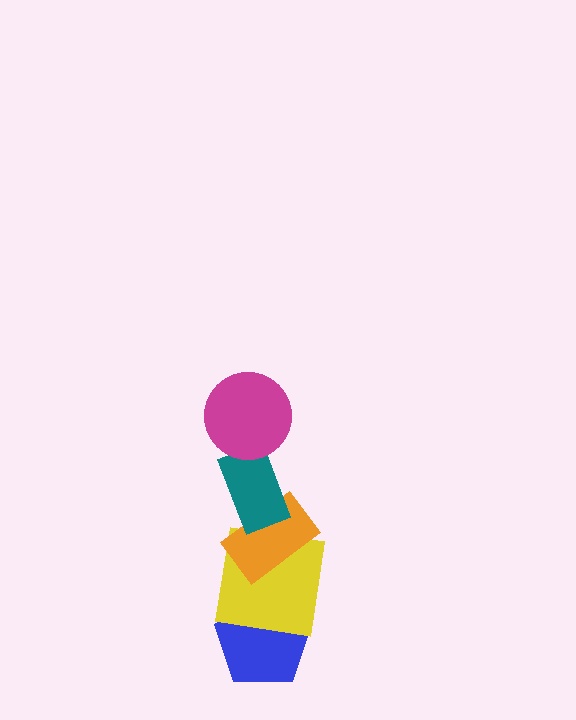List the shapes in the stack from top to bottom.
From top to bottom: the magenta circle, the teal rectangle, the orange rectangle, the yellow square, the blue pentagon.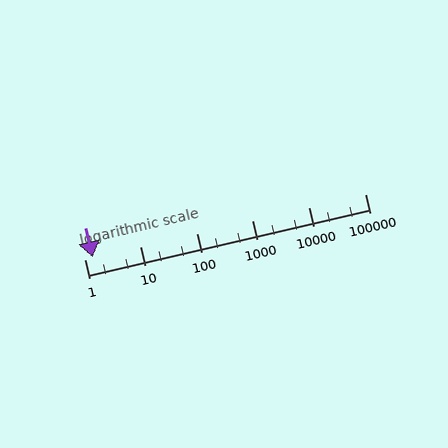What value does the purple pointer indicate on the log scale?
The pointer indicates approximately 1.4.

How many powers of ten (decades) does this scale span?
The scale spans 5 decades, from 1 to 100000.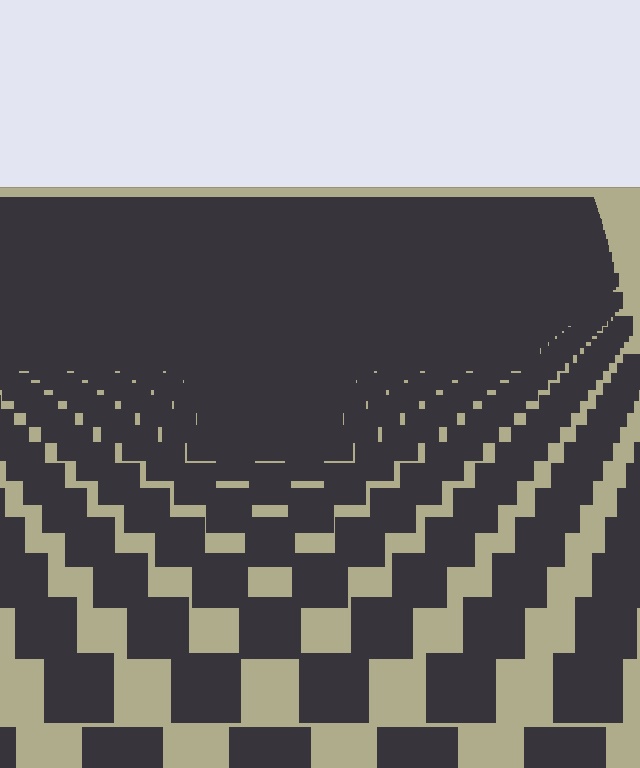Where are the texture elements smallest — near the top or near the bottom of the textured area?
Near the top.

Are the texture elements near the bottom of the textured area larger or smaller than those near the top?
Larger. Near the bottom, elements are closer to the viewer and appear at a bigger on-screen size.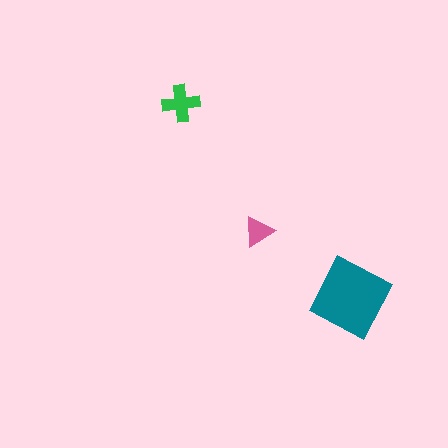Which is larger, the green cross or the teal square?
The teal square.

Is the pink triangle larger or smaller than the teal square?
Smaller.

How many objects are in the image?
There are 3 objects in the image.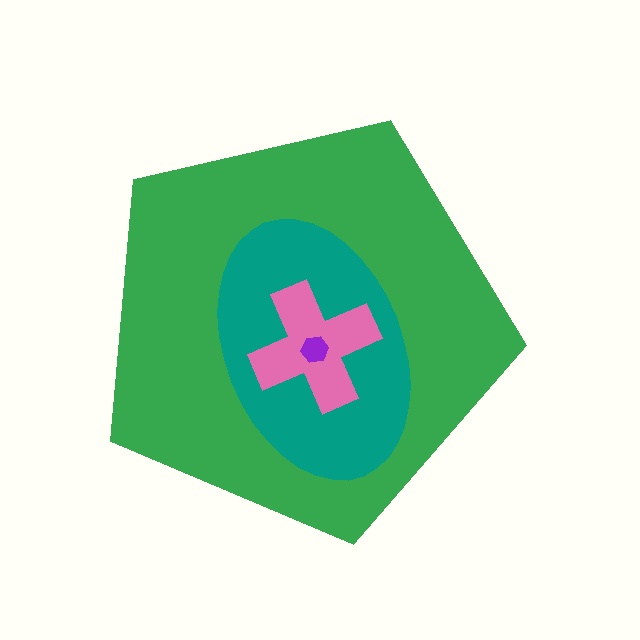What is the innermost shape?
The purple hexagon.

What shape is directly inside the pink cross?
The purple hexagon.